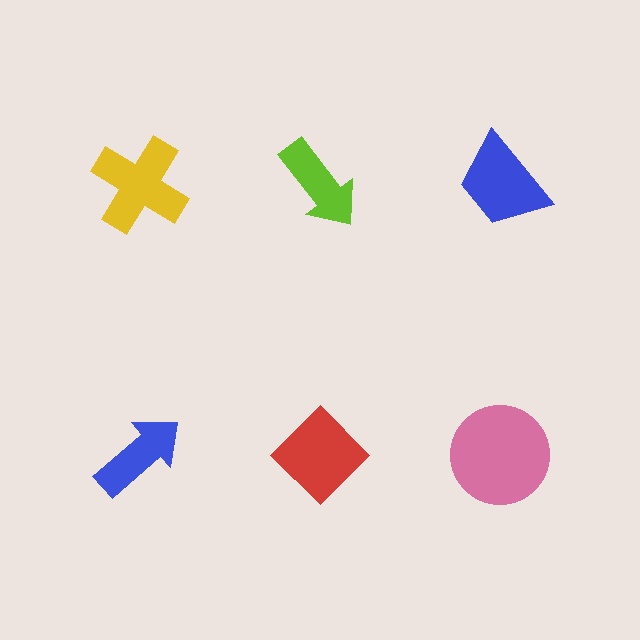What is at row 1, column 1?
A yellow cross.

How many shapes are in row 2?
3 shapes.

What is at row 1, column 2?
A lime arrow.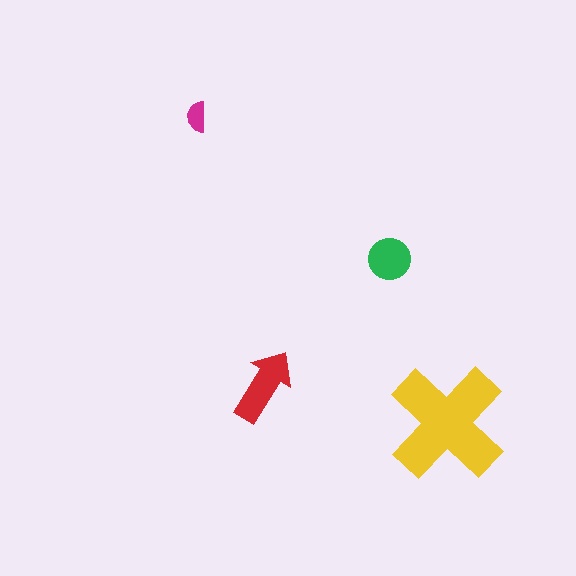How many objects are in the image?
There are 4 objects in the image.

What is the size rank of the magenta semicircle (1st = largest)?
4th.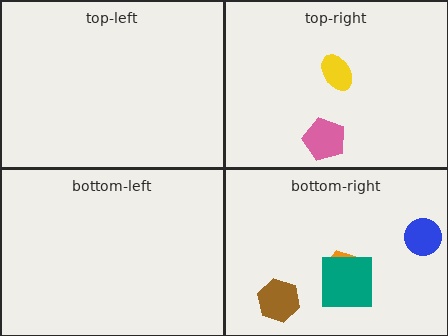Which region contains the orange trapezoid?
The bottom-right region.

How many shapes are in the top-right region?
2.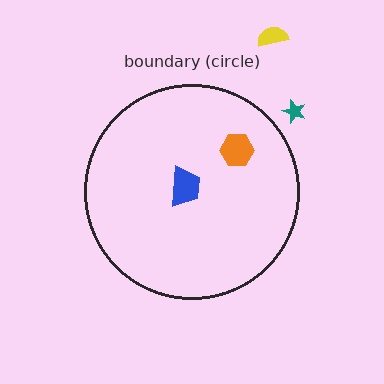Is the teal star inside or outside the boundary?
Outside.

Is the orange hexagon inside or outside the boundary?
Inside.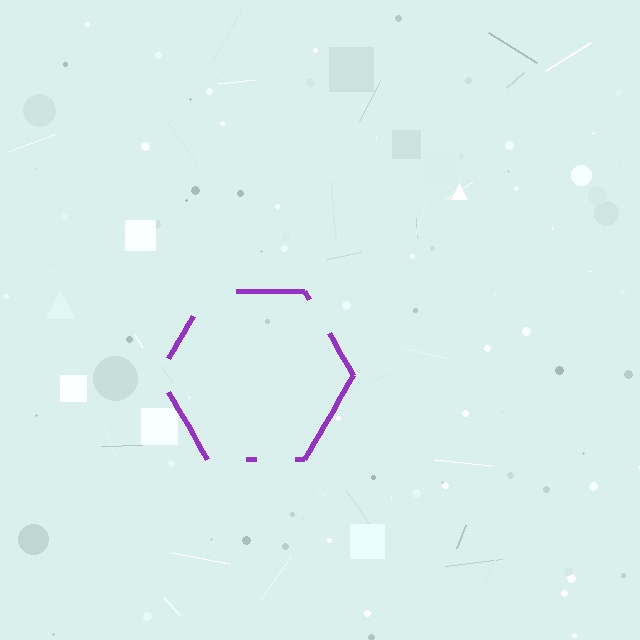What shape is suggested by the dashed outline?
The dashed outline suggests a hexagon.